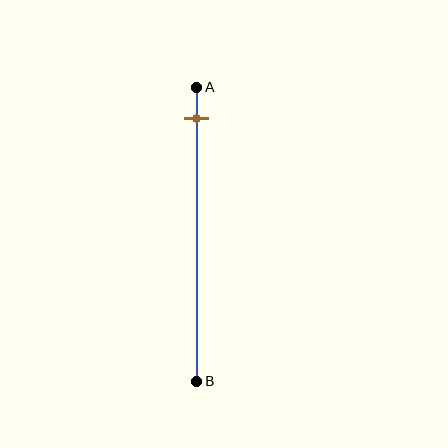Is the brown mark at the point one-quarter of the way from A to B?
No, the mark is at about 10% from A, not at the 25% one-quarter point.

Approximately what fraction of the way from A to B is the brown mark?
The brown mark is approximately 10% of the way from A to B.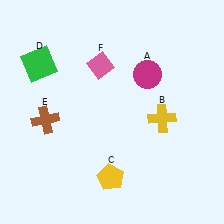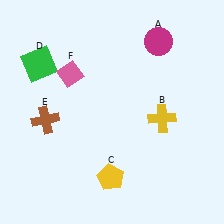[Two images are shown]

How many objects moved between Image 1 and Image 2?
2 objects moved between the two images.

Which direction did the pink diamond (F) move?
The pink diamond (F) moved left.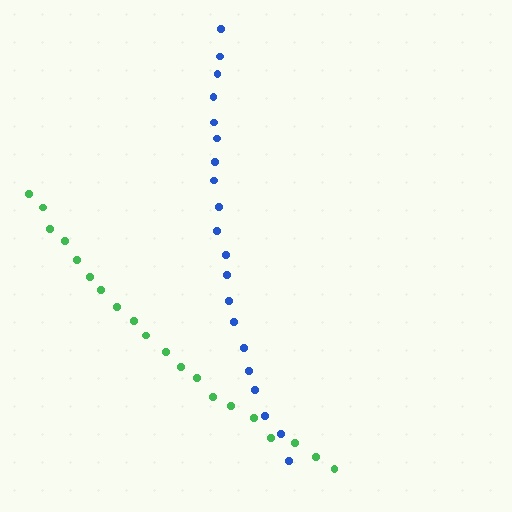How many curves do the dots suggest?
There are 2 distinct paths.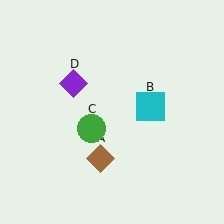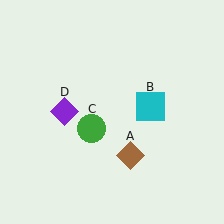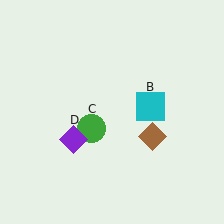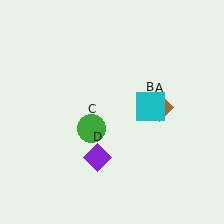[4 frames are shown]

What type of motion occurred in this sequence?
The brown diamond (object A), purple diamond (object D) rotated counterclockwise around the center of the scene.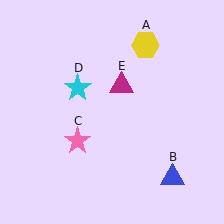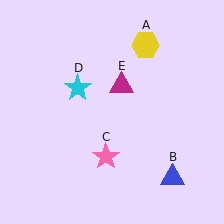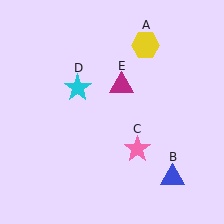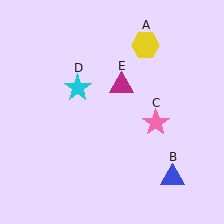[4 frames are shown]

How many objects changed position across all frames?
1 object changed position: pink star (object C).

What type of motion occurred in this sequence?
The pink star (object C) rotated counterclockwise around the center of the scene.